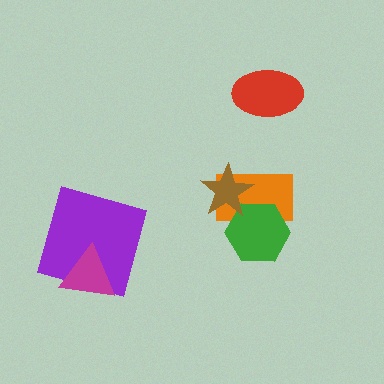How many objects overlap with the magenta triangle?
1 object overlaps with the magenta triangle.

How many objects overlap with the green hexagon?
2 objects overlap with the green hexagon.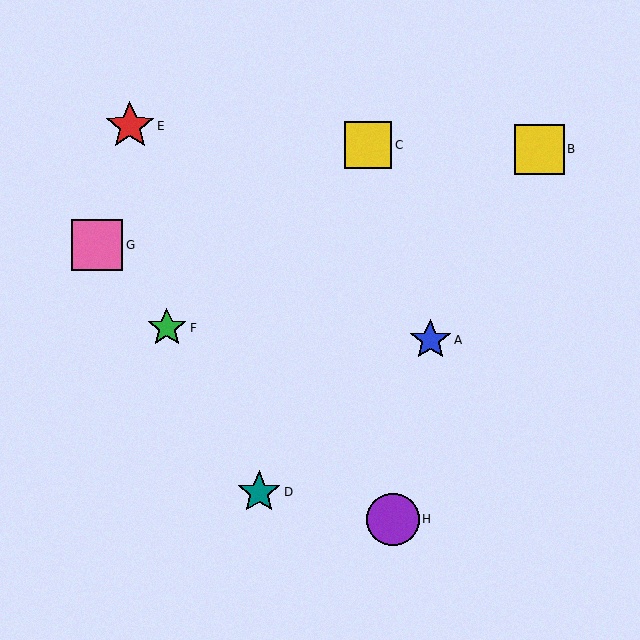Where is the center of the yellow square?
The center of the yellow square is at (539, 149).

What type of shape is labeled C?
Shape C is a yellow square.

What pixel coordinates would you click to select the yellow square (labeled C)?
Click at (368, 145) to select the yellow square C.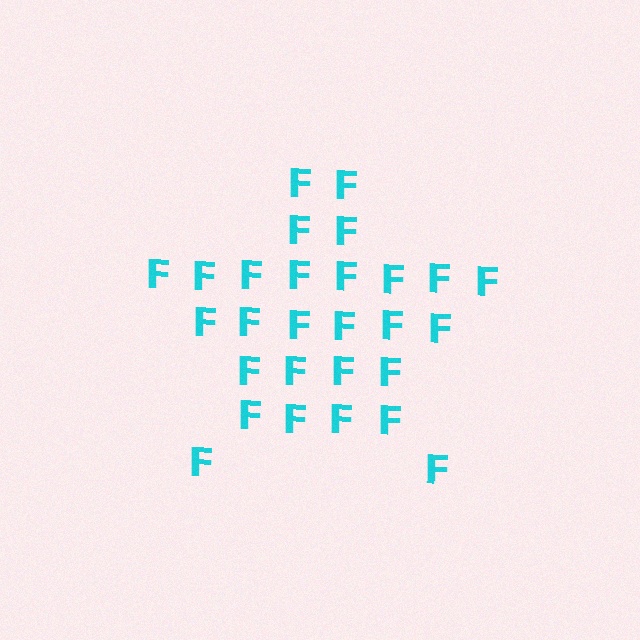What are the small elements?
The small elements are letter F's.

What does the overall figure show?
The overall figure shows a star.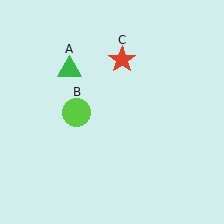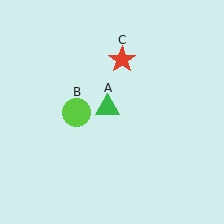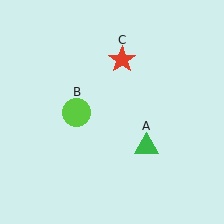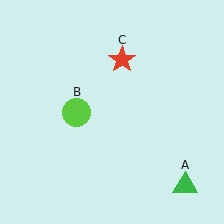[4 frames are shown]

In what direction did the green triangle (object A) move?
The green triangle (object A) moved down and to the right.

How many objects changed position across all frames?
1 object changed position: green triangle (object A).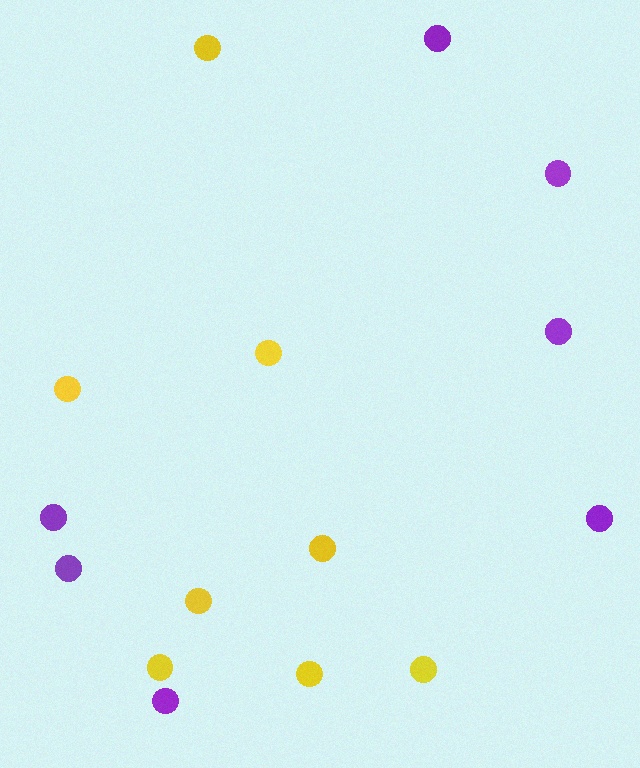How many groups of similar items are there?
There are 2 groups: one group of yellow circles (8) and one group of purple circles (7).